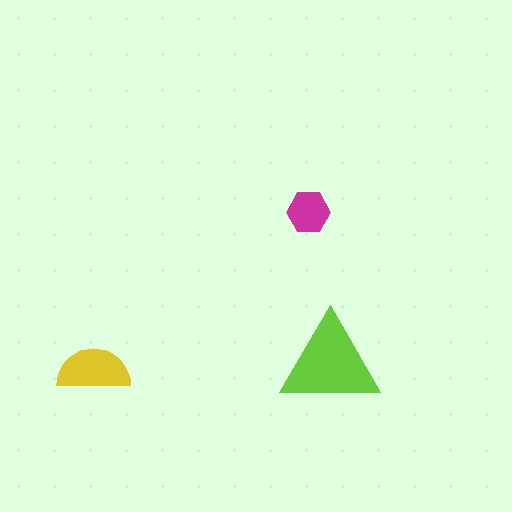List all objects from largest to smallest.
The lime triangle, the yellow semicircle, the magenta hexagon.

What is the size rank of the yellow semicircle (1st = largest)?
2nd.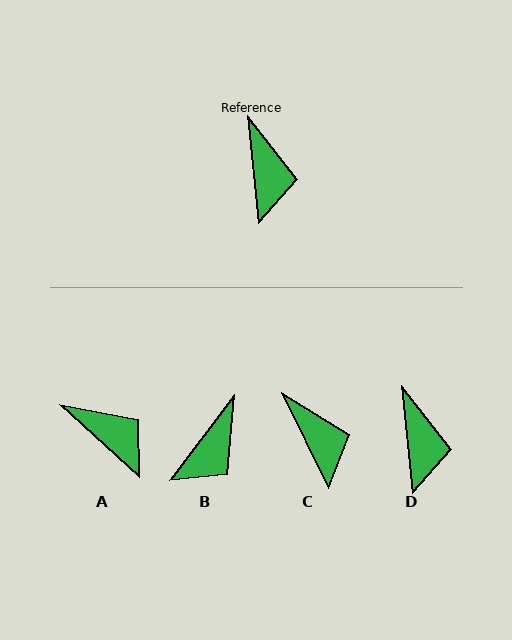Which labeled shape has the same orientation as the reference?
D.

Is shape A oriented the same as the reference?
No, it is off by about 42 degrees.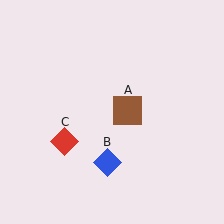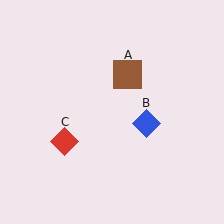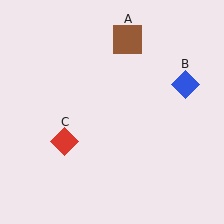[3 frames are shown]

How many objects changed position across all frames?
2 objects changed position: brown square (object A), blue diamond (object B).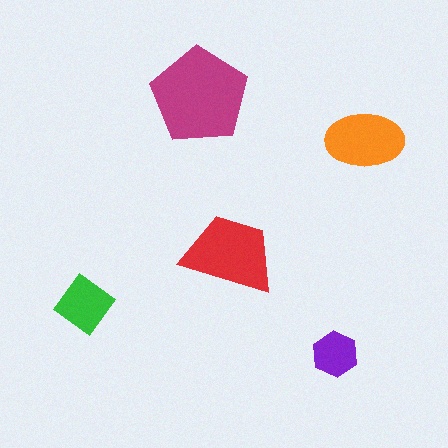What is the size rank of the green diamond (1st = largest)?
4th.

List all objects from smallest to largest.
The purple hexagon, the green diamond, the orange ellipse, the red trapezoid, the magenta pentagon.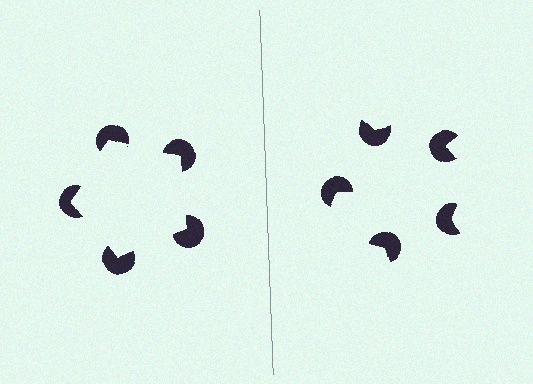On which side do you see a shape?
An illusory pentagon appears on the left side. On the right side the wedge cuts are rotated, so no coherent shape forms.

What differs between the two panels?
The pac-man discs are positioned identically on both sides; only the wedge orientations differ. On the left they align to a pentagon; on the right they are misaligned.